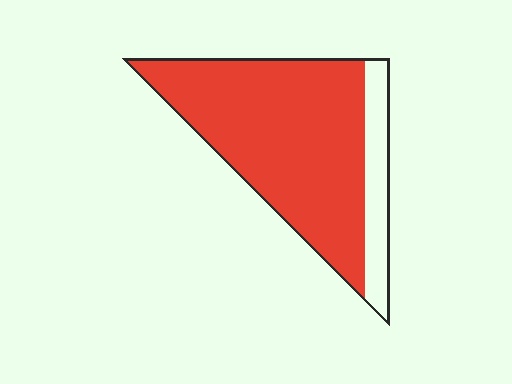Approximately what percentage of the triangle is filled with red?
Approximately 80%.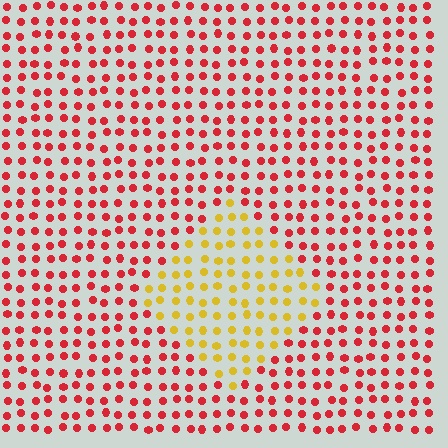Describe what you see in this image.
The image is filled with small red elements in a uniform arrangement. A diamond-shaped region is visible where the elements are tinted to a slightly different hue, forming a subtle color boundary.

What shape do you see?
I see a diamond.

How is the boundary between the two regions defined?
The boundary is defined purely by a slight shift in hue (about 55 degrees). Spacing, size, and orientation are identical on both sides.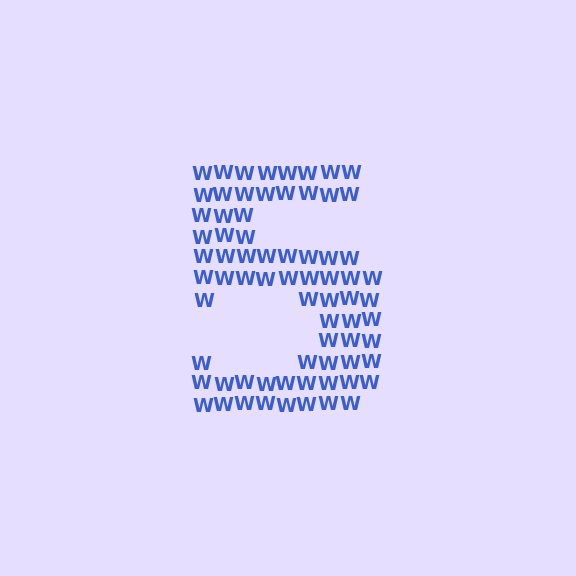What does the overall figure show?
The overall figure shows the digit 5.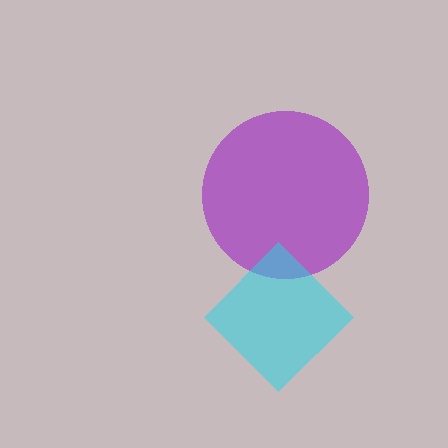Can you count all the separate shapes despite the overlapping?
Yes, there are 2 separate shapes.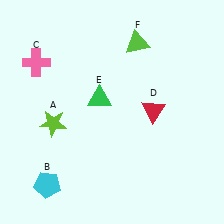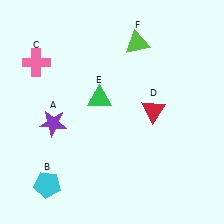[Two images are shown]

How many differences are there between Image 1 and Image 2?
There is 1 difference between the two images.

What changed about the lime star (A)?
In Image 1, A is lime. In Image 2, it changed to purple.